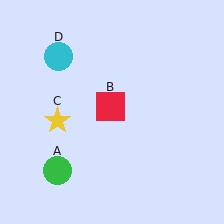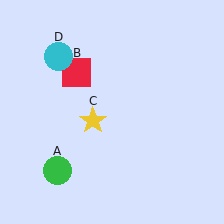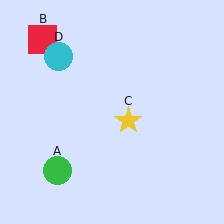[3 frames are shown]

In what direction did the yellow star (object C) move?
The yellow star (object C) moved right.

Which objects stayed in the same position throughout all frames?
Green circle (object A) and cyan circle (object D) remained stationary.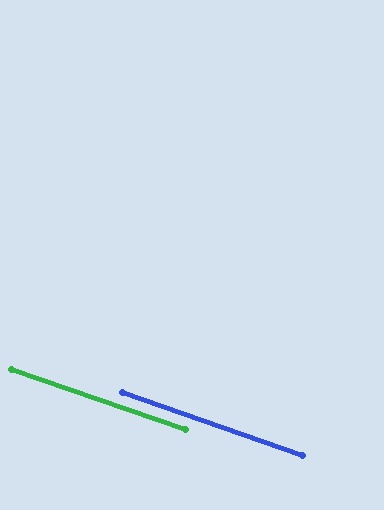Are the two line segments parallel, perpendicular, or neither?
Parallel — their directions differ by only 0.4°.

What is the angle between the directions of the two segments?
Approximately 0 degrees.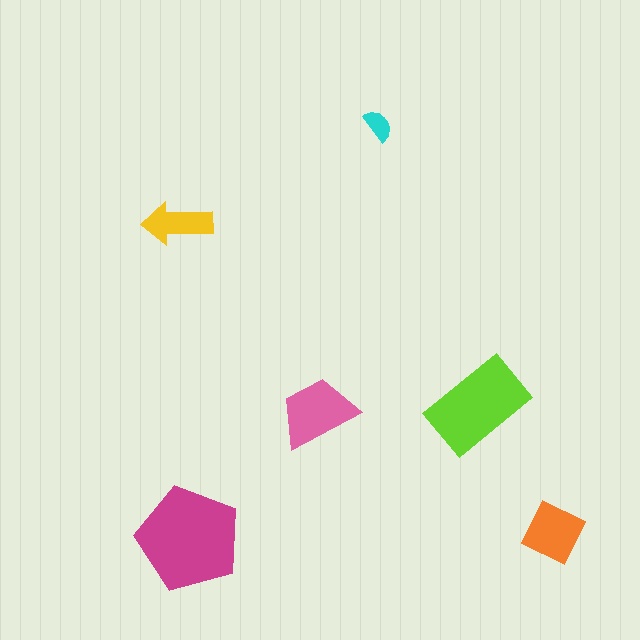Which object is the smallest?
The cyan semicircle.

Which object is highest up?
The cyan semicircle is topmost.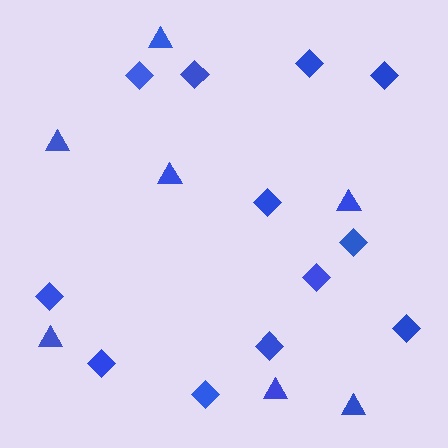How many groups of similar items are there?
There are 2 groups: one group of diamonds (12) and one group of triangles (7).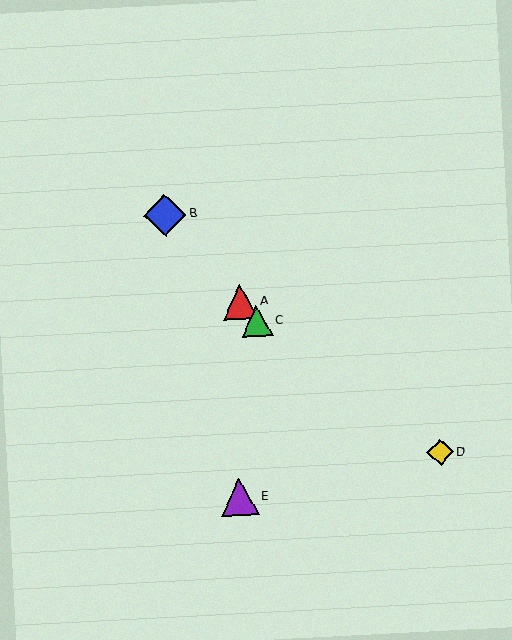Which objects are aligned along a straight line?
Objects A, B, C are aligned along a straight line.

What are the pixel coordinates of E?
Object E is at (240, 497).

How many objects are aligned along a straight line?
3 objects (A, B, C) are aligned along a straight line.